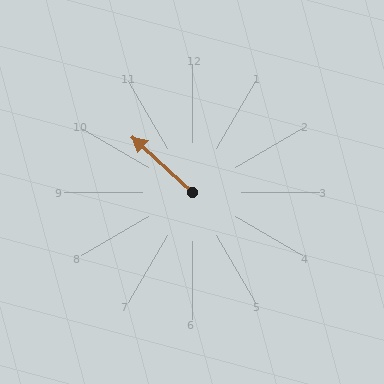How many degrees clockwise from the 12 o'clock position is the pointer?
Approximately 313 degrees.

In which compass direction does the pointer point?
Northwest.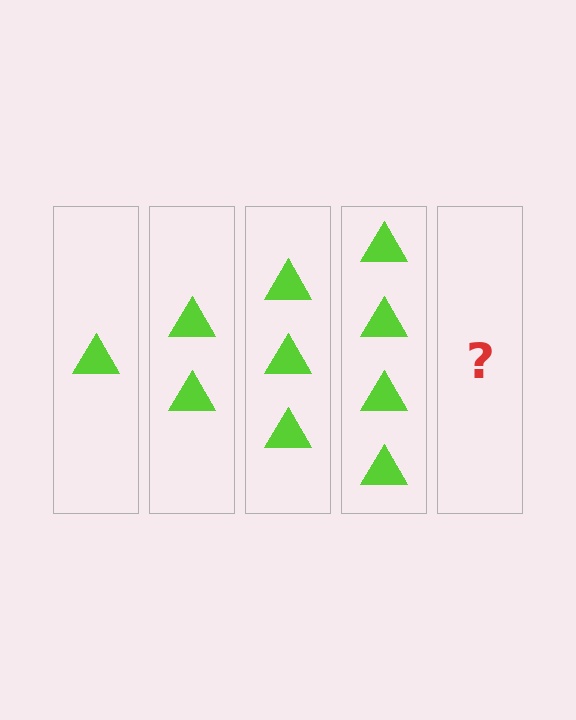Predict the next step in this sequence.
The next step is 5 triangles.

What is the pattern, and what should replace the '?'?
The pattern is that each step adds one more triangle. The '?' should be 5 triangles.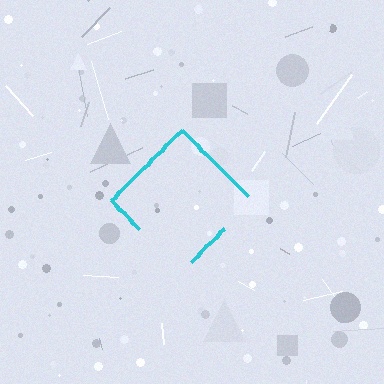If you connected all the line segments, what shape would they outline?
They would outline a diamond.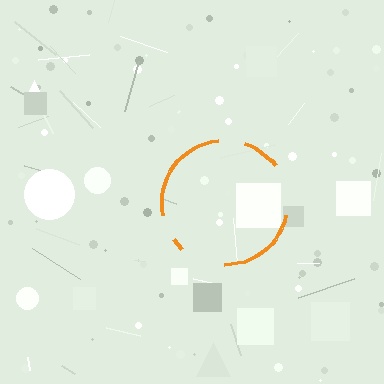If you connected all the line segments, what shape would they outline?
They would outline a circle.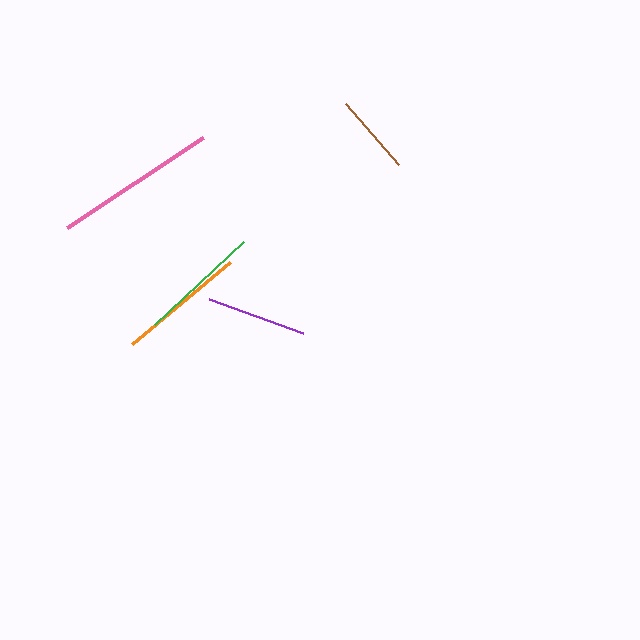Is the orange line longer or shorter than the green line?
The orange line is longer than the green line.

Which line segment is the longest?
The pink line is the longest at approximately 163 pixels.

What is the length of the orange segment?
The orange segment is approximately 128 pixels long.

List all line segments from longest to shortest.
From longest to shortest: pink, orange, green, purple, brown.